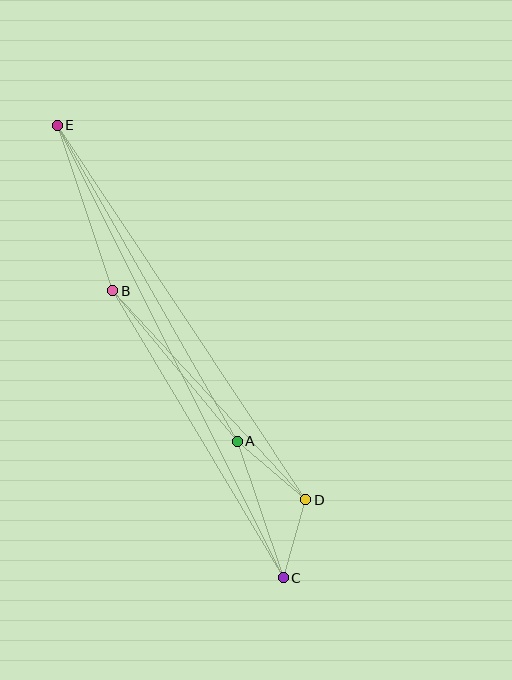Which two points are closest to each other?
Points C and D are closest to each other.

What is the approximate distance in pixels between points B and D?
The distance between B and D is approximately 284 pixels.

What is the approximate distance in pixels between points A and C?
The distance between A and C is approximately 144 pixels.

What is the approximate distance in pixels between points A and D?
The distance between A and D is approximately 90 pixels.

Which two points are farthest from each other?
Points C and E are farthest from each other.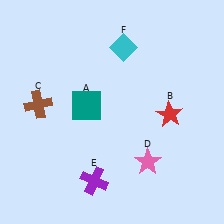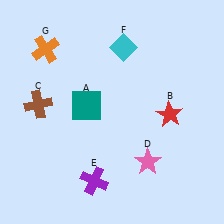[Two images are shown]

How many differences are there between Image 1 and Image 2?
There is 1 difference between the two images.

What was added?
An orange cross (G) was added in Image 2.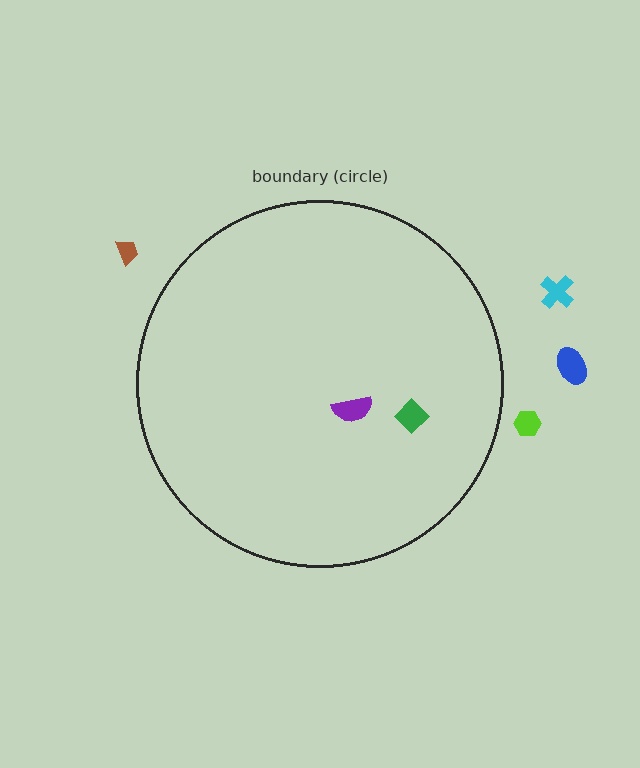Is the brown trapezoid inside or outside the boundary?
Outside.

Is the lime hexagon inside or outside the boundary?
Outside.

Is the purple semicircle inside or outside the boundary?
Inside.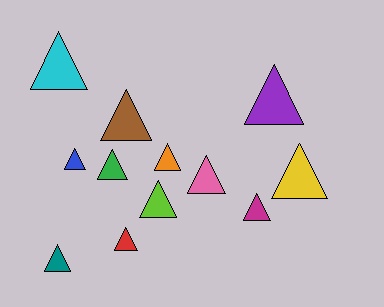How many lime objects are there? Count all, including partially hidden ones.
There is 1 lime object.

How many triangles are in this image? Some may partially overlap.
There are 12 triangles.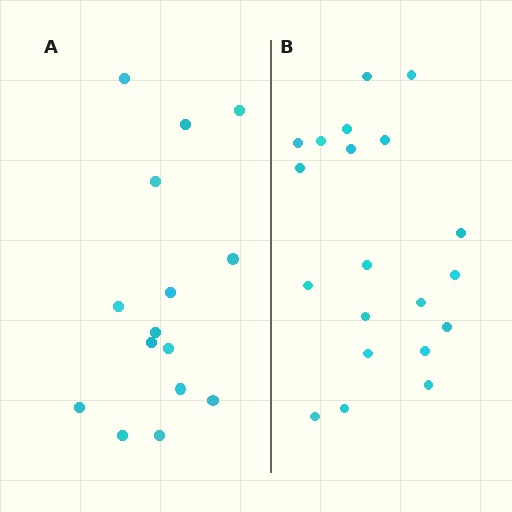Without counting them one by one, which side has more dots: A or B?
Region B (the right region) has more dots.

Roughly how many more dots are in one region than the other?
Region B has about 5 more dots than region A.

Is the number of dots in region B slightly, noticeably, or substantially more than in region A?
Region B has noticeably more, but not dramatically so. The ratio is roughly 1.3 to 1.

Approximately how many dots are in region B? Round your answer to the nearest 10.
About 20 dots.